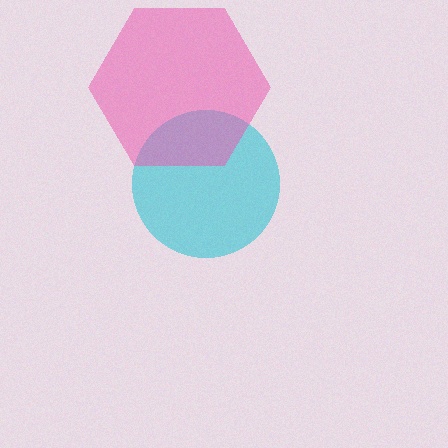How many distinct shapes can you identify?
There are 2 distinct shapes: a cyan circle, a pink hexagon.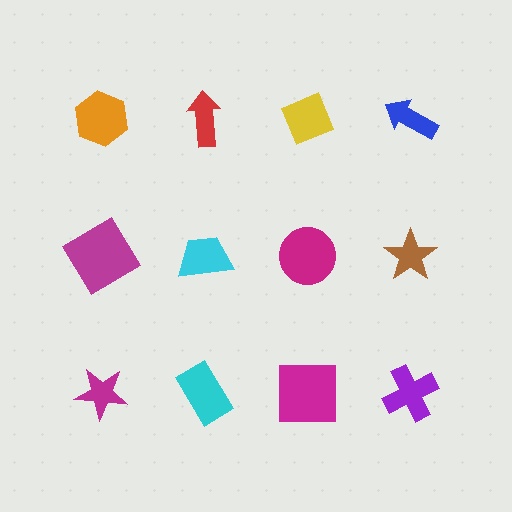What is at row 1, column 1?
An orange hexagon.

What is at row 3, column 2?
A cyan rectangle.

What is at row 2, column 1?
A magenta diamond.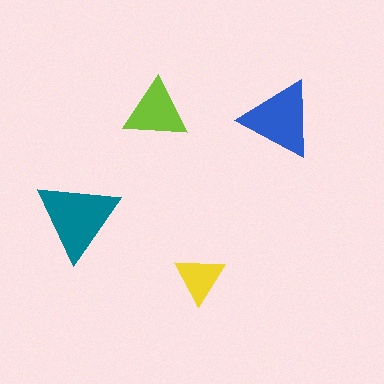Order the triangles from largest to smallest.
the teal one, the blue one, the lime one, the yellow one.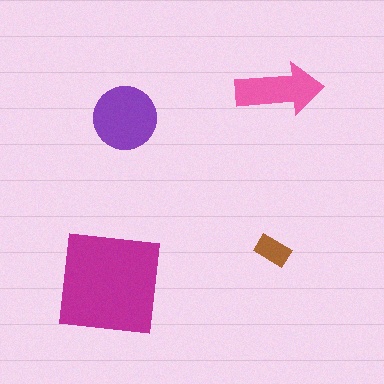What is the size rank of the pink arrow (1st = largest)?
3rd.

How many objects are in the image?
There are 4 objects in the image.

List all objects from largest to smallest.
The magenta square, the purple circle, the pink arrow, the brown rectangle.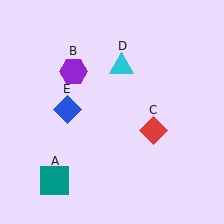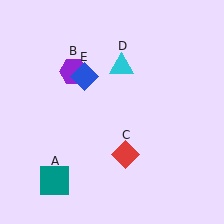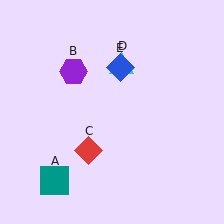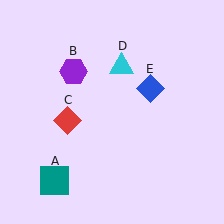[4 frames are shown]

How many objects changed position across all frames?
2 objects changed position: red diamond (object C), blue diamond (object E).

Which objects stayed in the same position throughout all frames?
Teal square (object A) and purple hexagon (object B) and cyan triangle (object D) remained stationary.